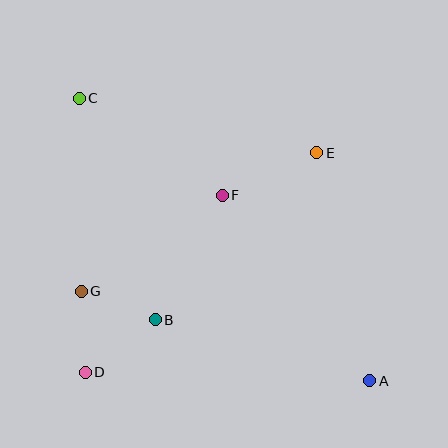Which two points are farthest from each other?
Points A and C are farthest from each other.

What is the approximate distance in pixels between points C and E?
The distance between C and E is approximately 244 pixels.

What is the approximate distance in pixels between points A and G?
The distance between A and G is approximately 302 pixels.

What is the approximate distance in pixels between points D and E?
The distance between D and E is approximately 319 pixels.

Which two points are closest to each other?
Points B and G are closest to each other.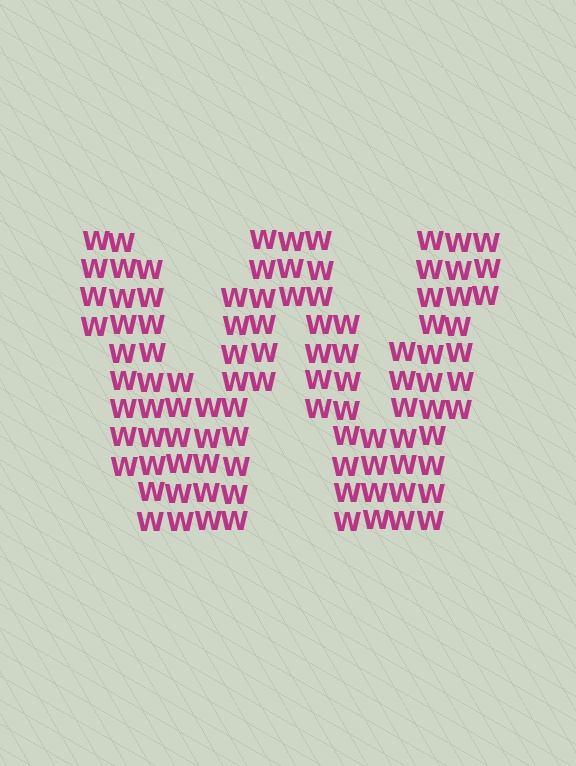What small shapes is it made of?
It is made of small letter W's.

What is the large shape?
The large shape is the letter W.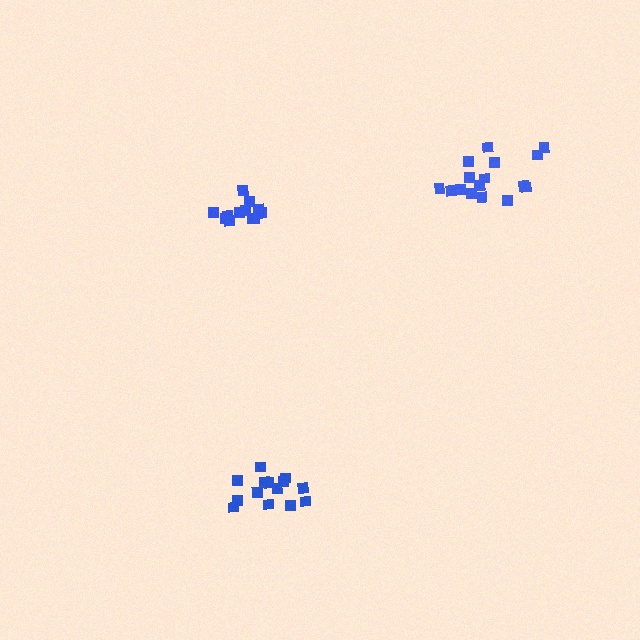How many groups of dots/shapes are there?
There are 3 groups.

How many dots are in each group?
Group 1: 12 dots, Group 2: 14 dots, Group 3: 16 dots (42 total).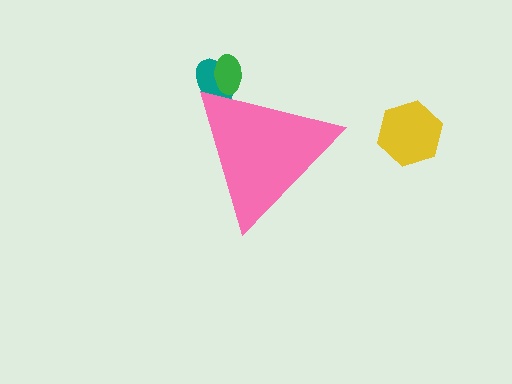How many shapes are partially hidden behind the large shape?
2 shapes are partially hidden.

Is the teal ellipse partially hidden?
Yes, the teal ellipse is partially hidden behind the pink triangle.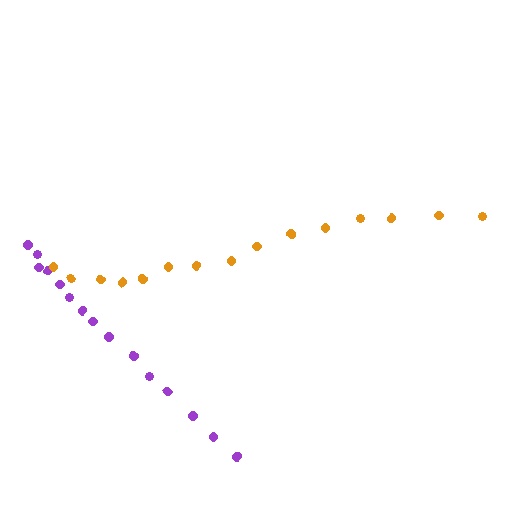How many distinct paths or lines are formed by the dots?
There are 2 distinct paths.